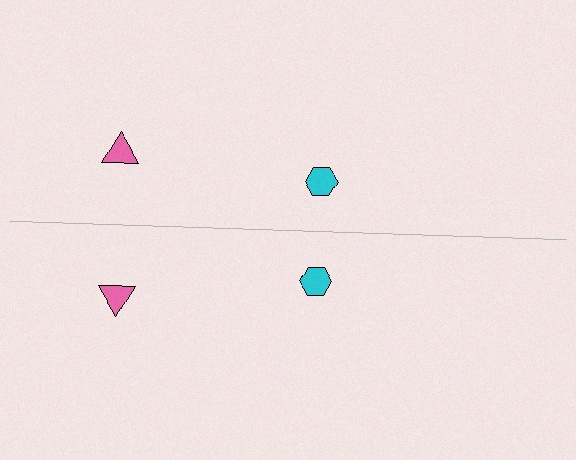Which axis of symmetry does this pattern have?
The pattern has a horizontal axis of symmetry running through the center of the image.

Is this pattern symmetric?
Yes, this pattern has bilateral (reflection) symmetry.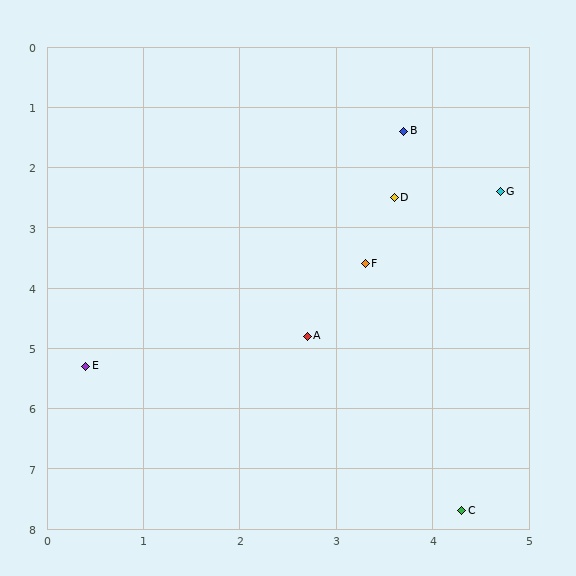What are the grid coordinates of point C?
Point C is at approximately (4.3, 7.7).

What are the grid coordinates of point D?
Point D is at approximately (3.6, 2.5).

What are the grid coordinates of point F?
Point F is at approximately (3.3, 3.6).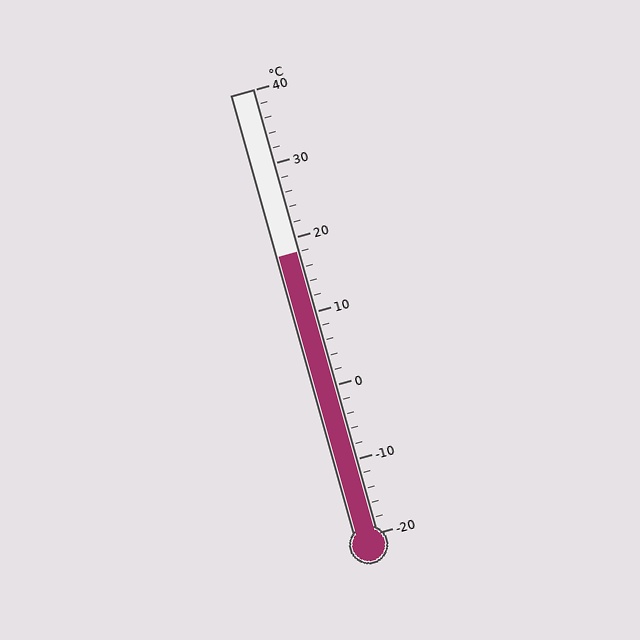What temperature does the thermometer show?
The thermometer shows approximately 18°C.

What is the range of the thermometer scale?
The thermometer scale ranges from -20°C to 40°C.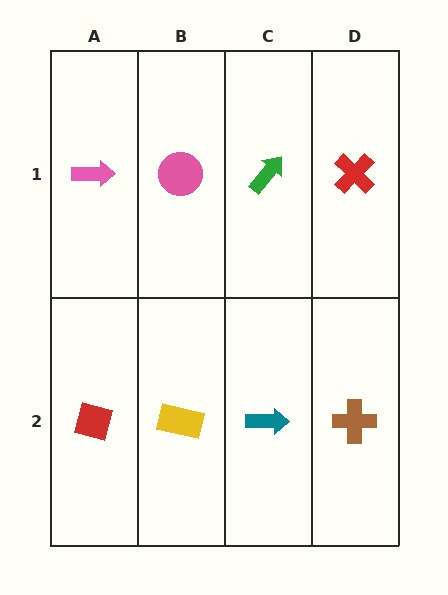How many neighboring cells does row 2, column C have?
3.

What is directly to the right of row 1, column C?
A red cross.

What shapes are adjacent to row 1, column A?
A red diamond (row 2, column A), a pink circle (row 1, column B).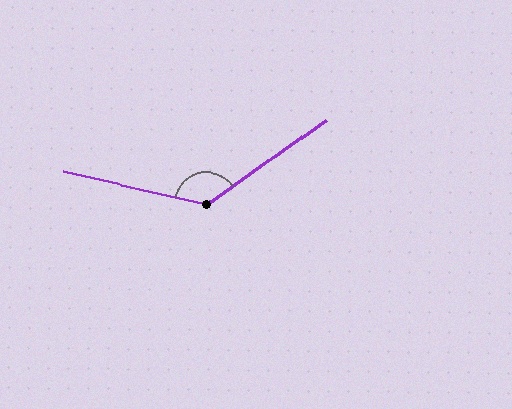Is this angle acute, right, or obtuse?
It is obtuse.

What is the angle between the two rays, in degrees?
Approximately 132 degrees.